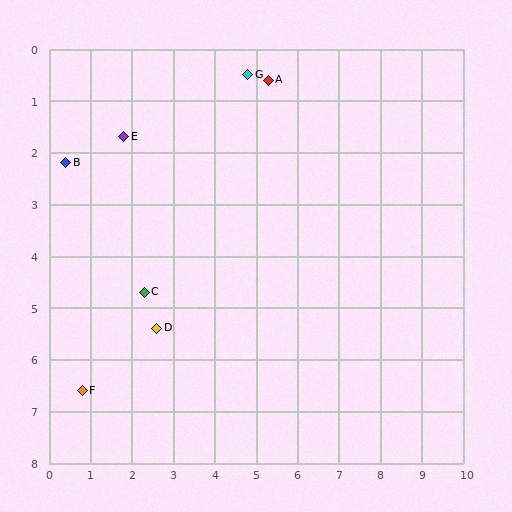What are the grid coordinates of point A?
Point A is at approximately (5.3, 0.6).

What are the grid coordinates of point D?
Point D is at approximately (2.6, 5.4).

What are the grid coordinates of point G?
Point G is at approximately (4.8, 0.5).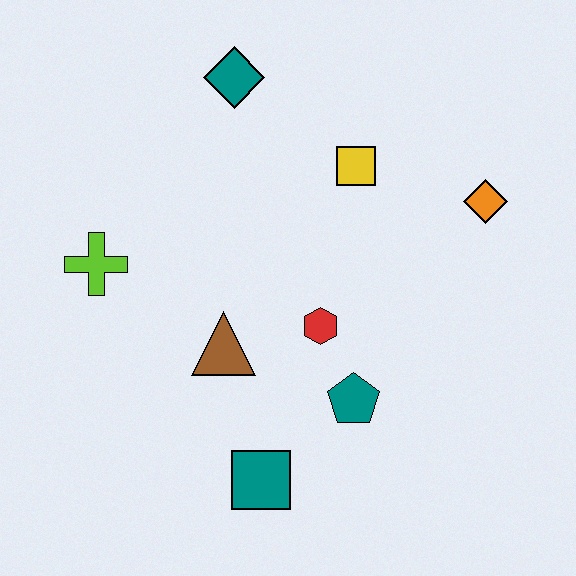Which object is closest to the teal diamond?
The yellow square is closest to the teal diamond.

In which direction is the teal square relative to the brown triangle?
The teal square is below the brown triangle.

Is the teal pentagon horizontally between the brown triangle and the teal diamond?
No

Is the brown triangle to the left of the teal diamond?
Yes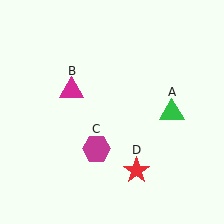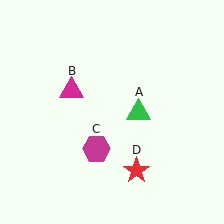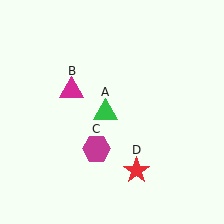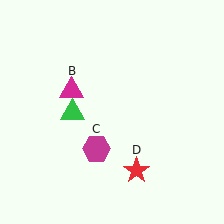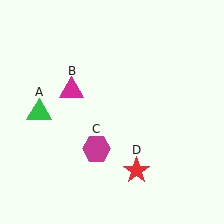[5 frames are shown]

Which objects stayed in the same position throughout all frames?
Magenta triangle (object B) and magenta hexagon (object C) and red star (object D) remained stationary.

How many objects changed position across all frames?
1 object changed position: green triangle (object A).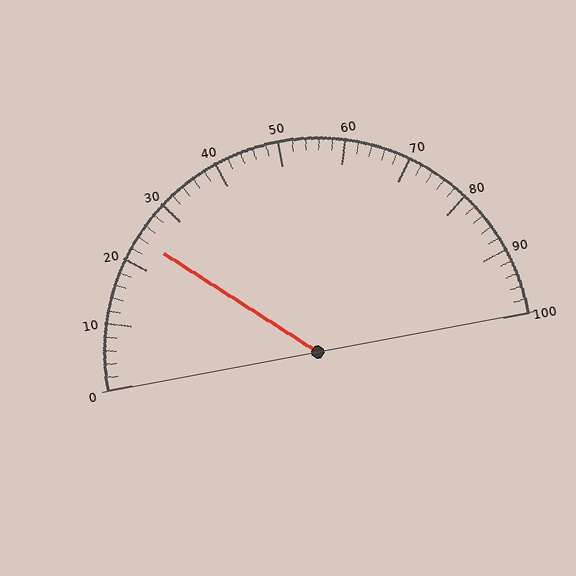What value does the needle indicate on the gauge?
The needle indicates approximately 24.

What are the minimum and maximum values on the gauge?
The gauge ranges from 0 to 100.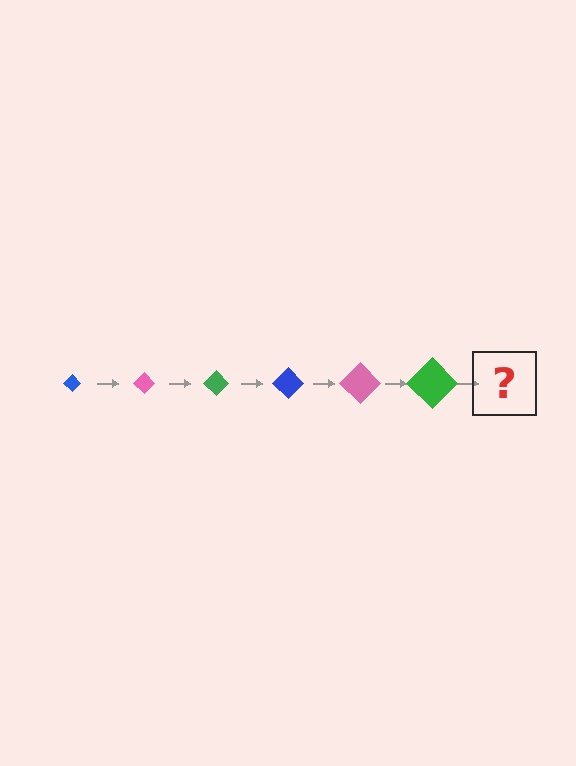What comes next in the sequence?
The next element should be a blue diamond, larger than the previous one.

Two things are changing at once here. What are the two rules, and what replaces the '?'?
The two rules are that the diamond grows larger each step and the color cycles through blue, pink, and green. The '?' should be a blue diamond, larger than the previous one.